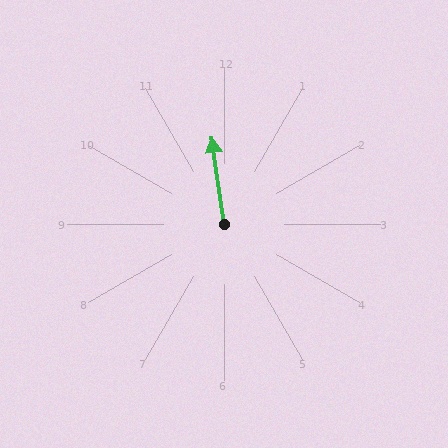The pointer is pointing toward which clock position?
Roughly 12 o'clock.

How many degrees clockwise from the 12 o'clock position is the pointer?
Approximately 352 degrees.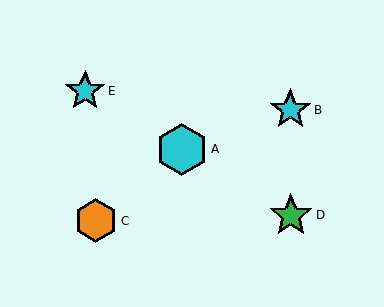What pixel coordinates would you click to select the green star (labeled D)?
Click at (291, 215) to select the green star D.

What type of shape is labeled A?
Shape A is a cyan hexagon.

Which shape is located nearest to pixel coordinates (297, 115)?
The cyan star (labeled B) at (290, 110) is nearest to that location.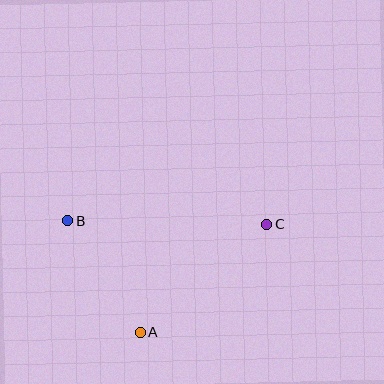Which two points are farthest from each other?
Points B and C are farthest from each other.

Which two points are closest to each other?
Points A and B are closest to each other.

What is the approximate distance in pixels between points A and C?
The distance between A and C is approximately 166 pixels.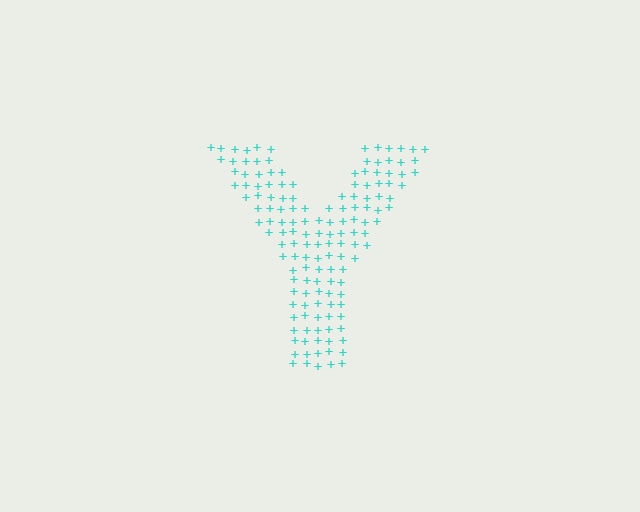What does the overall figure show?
The overall figure shows the letter Y.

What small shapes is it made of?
It is made of small plus signs.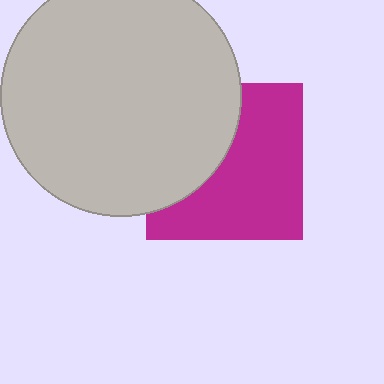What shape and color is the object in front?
The object in front is a light gray circle.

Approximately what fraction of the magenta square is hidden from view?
Roughly 40% of the magenta square is hidden behind the light gray circle.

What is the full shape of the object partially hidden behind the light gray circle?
The partially hidden object is a magenta square.